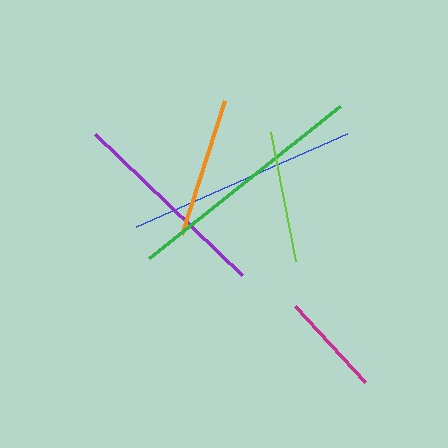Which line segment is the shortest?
The magenta line is the shortest at approximately 103 pixels.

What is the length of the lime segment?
The lime segment is approximately 131 pixels long.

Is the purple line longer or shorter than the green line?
The green line is longer than the purple line.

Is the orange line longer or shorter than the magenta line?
The orange line is longer than the magenta line.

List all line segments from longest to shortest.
From longest to shortest: green, blue, purple, orange, lime, magenta.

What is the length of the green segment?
The green segment is approximately 245 pixels long.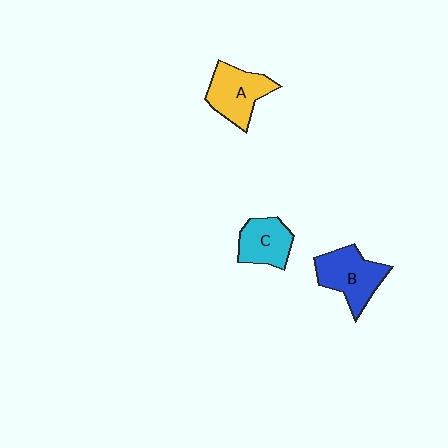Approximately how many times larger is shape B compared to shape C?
Approximately 1.3 times.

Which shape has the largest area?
Shape B (blue).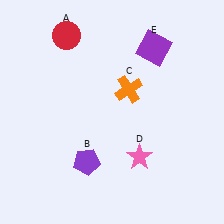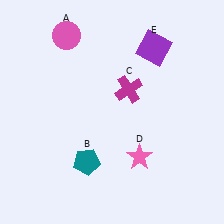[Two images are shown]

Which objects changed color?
A changed from red to pink. B changed from purple to teal. C changed from orange to magenta.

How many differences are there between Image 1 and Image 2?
There are 3 differences between the two images.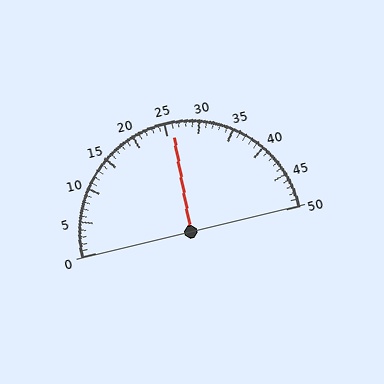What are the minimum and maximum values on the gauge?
The gauge ranges from 0 to 50.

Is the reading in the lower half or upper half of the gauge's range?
The reading is in the upper half of the range (0 to 50).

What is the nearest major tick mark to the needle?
The nearest major tick mark is 25.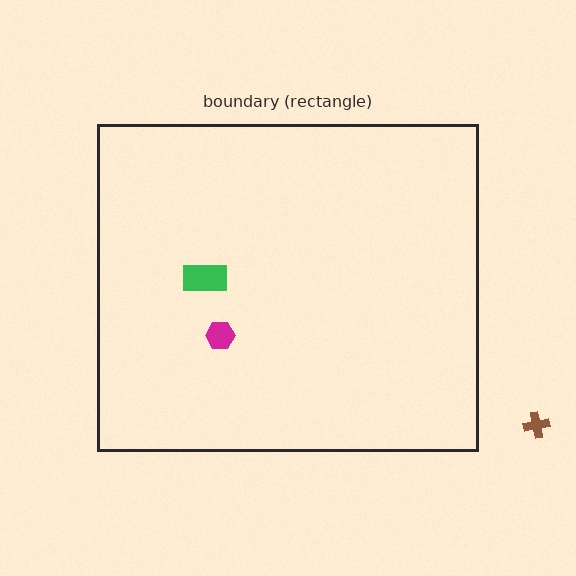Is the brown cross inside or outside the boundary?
Outside.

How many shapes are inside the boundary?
2 inside, 1 outside.